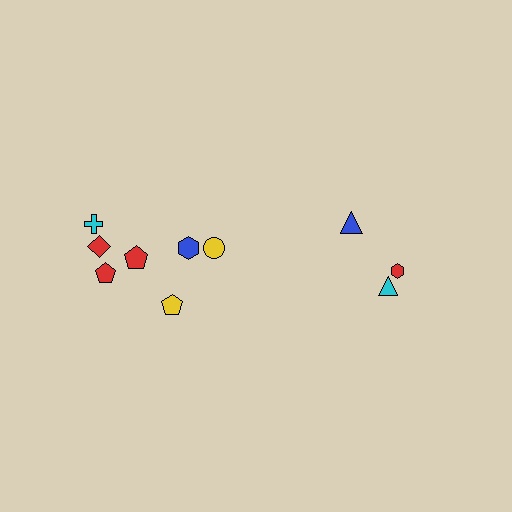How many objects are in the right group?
There are 3 objects.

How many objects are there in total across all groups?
There are 10 objects.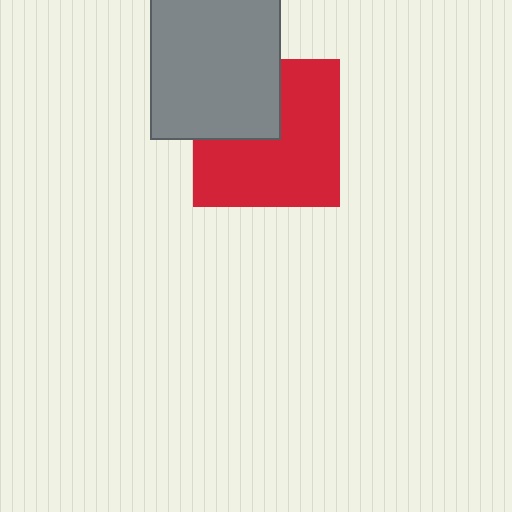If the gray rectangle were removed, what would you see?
You would see the complete red square.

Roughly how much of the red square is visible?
Most of it is visible (roughly 67%).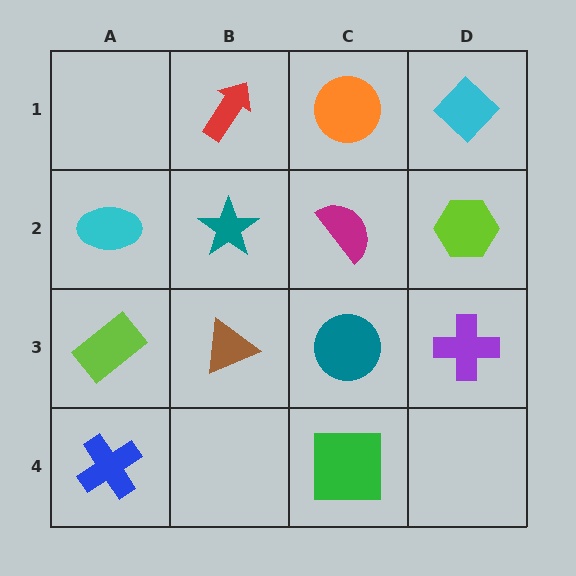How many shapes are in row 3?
4 shapes.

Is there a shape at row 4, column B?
No, that cell is empty.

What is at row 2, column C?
A magenta semicircle.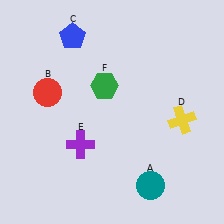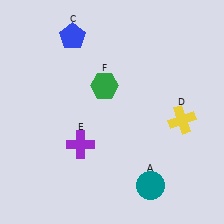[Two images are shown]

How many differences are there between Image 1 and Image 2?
There is 1 difference between the two images.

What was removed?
The red circle (B) was removed in Image 2.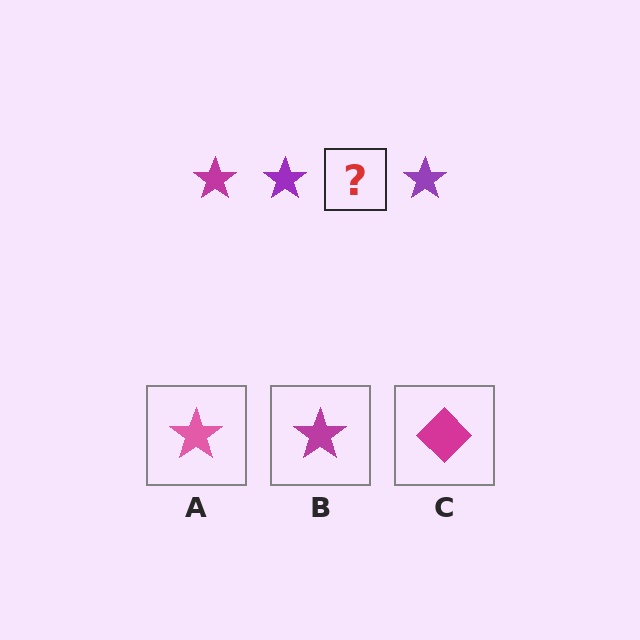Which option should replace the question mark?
Option B.